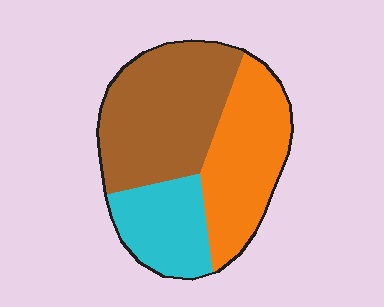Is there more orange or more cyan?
Orange.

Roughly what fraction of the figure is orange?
Orange covers about 35% of the figure.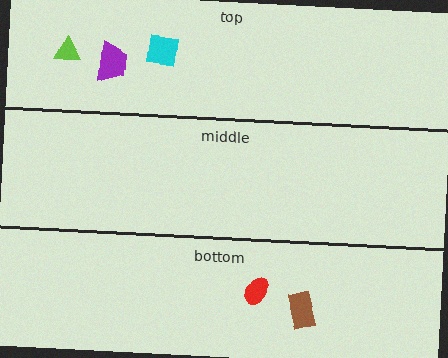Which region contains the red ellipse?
The bottom region.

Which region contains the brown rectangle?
The bottom region.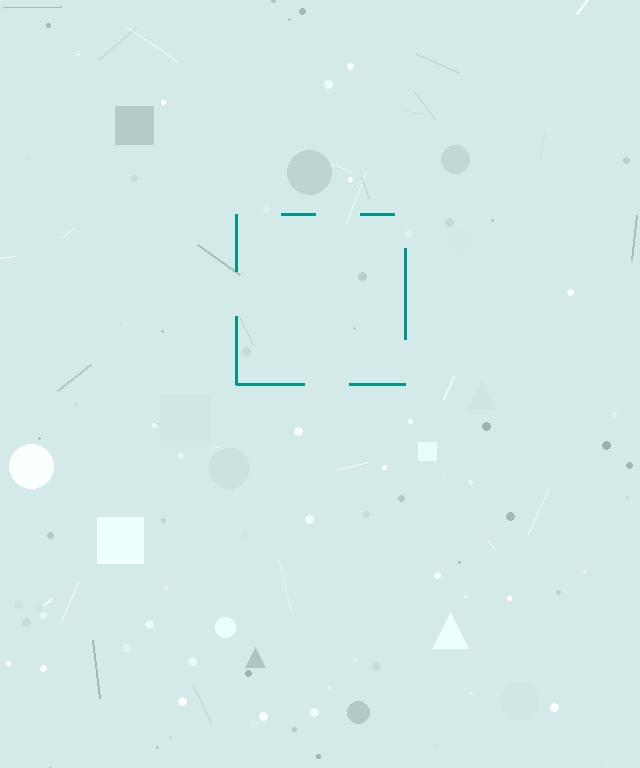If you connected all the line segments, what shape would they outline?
They would outline a square.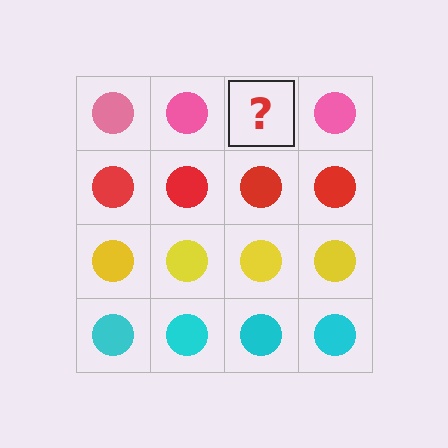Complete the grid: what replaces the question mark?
The question mark should be replaced with a pink circle.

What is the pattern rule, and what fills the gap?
The rule is that each row has a consistent color. The gap should be filled with a pink circle.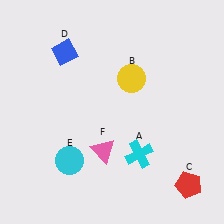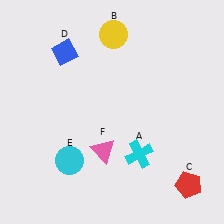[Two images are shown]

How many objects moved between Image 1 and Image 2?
1 object moved between the two images.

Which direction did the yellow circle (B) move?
The yellow circle (B) moved up.